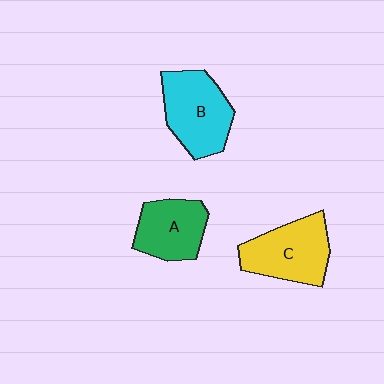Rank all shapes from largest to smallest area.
From largest to smallest: B (cyan), C (yellow), A (green).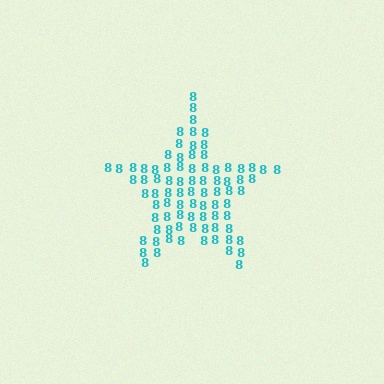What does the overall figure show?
The overall figure shows a star.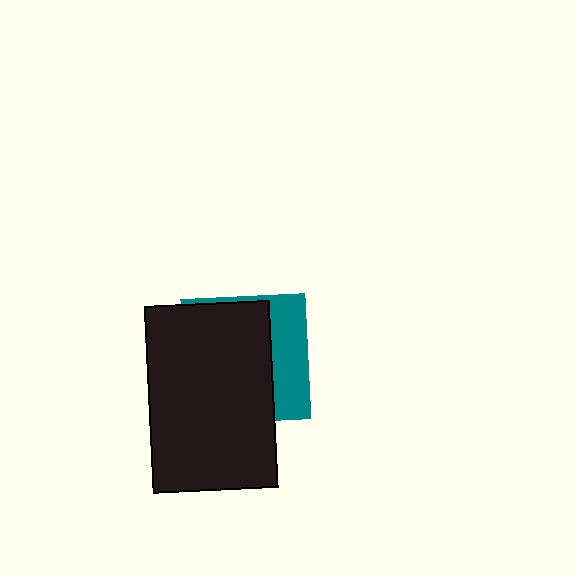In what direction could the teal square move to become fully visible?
The teal square could move right. That would shift it out from behind the black rectangle entirely.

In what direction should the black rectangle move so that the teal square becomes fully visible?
The black rectangle should move left. That is the shortest direction to clear the overlap and leave the teal square fully visible.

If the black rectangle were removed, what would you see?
You would see the complete teal square.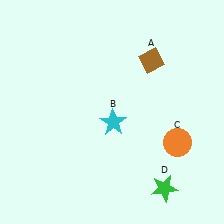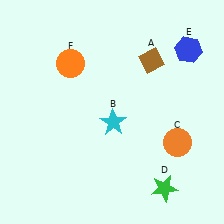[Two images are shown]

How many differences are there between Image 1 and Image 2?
There are 2 differences between the two images.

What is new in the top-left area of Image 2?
An orange circle (F) was added in the top-left area of Image 2.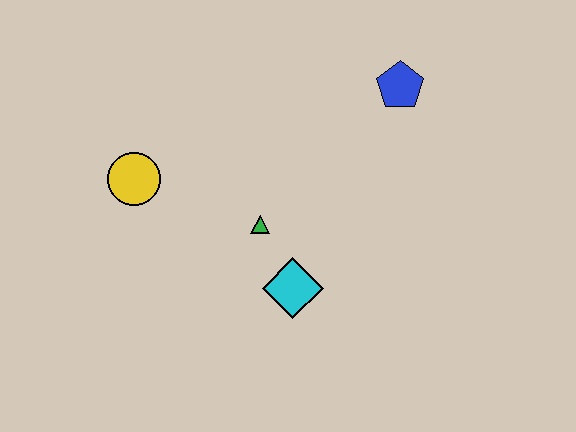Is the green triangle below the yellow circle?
Yes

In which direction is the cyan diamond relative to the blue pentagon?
The cyan diamond is below the blue pentagon.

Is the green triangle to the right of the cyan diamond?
No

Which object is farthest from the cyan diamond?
The blue pentagon is farthest from the cyan diamond.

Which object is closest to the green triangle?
The cyan diamond is closest to the green triangle.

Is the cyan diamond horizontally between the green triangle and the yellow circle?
No